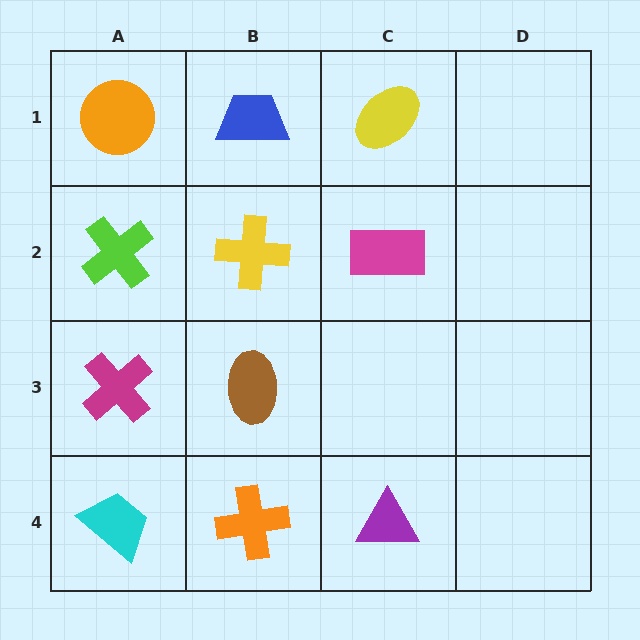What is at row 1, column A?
An orange circle.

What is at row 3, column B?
A brown ellipse.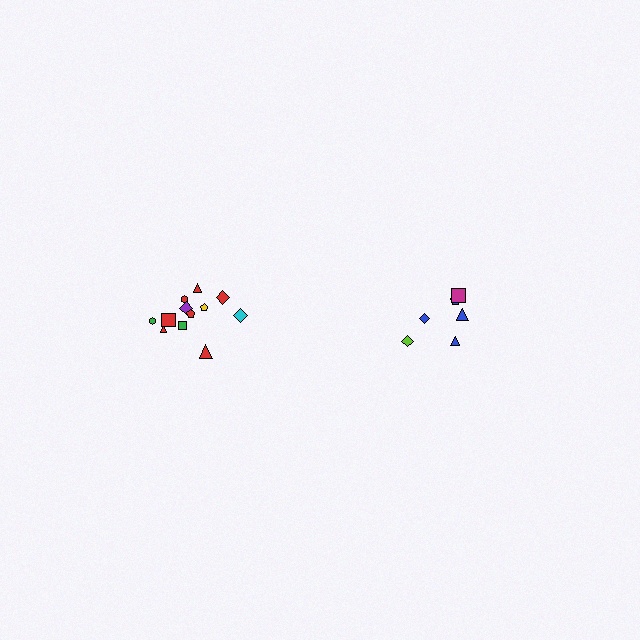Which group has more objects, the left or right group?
The left group.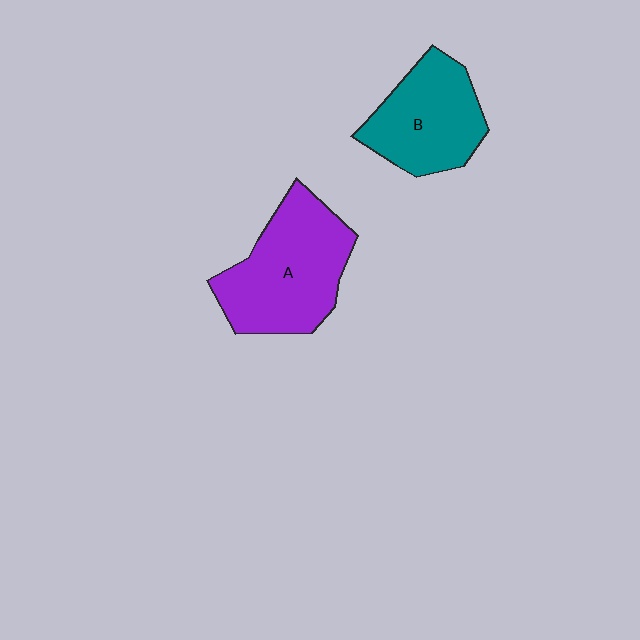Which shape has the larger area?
Shape A (purple).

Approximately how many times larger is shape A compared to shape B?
Approximately 1.3 times.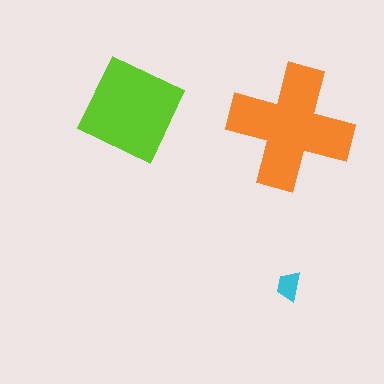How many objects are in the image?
There are 3 objects in the image.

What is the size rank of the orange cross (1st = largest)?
1st.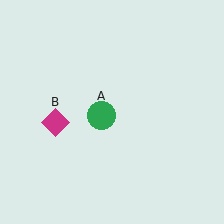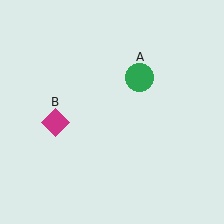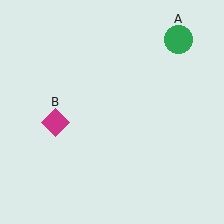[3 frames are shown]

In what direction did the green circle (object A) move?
The green circle (object A) moved up and to the right.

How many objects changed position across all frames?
1 object changed position: green circle (object A).